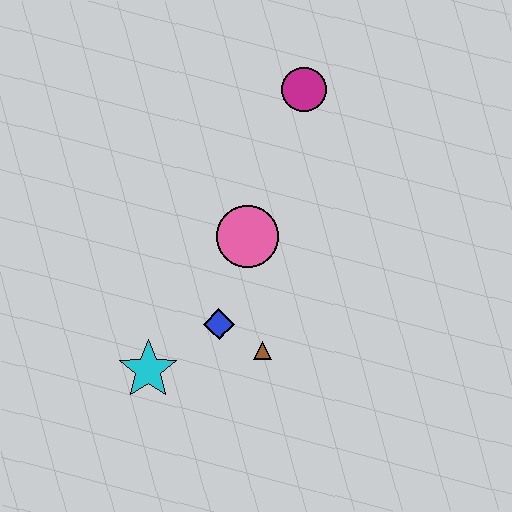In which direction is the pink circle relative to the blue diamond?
The pink circle is above the blue diamond.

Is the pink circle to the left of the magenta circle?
Yes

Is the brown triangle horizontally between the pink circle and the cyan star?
No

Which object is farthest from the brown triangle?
The magenta circle is farthest from the brown triangle.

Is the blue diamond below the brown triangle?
No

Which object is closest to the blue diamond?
The brown triangle is closest to the blue diamond.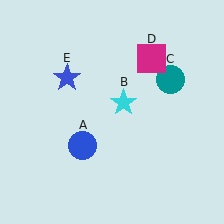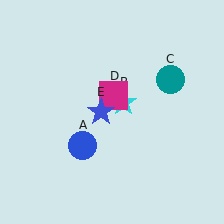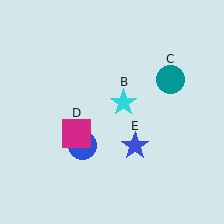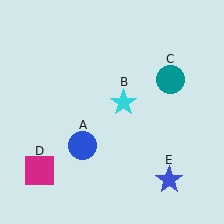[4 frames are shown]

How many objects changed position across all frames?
2 objects changed position: magenta square (object D), blue star (object E).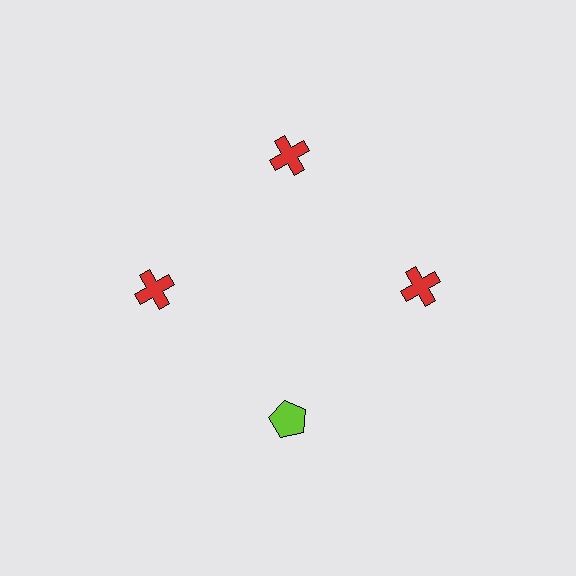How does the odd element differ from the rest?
It differs in both color (lime instead of red) and shape (pentagon instead of cross).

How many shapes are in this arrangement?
There are 4 shapes arranged in a ring pattern.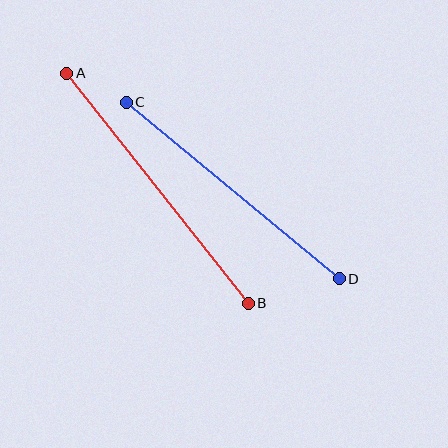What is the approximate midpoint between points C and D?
The midpoint is at approximately (233, 191) pixels.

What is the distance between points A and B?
The distance is approximately 293 pixels.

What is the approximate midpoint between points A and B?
The midpoint is at approximately (157, 188) pixels.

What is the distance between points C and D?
The distance is approximately 276 pixels.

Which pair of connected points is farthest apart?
Points A and B are farthest apart.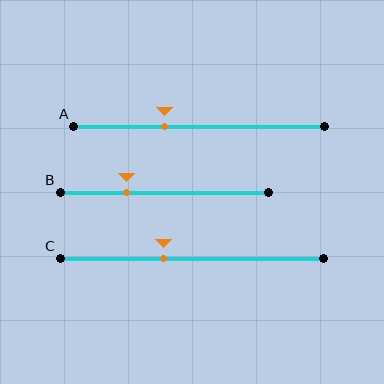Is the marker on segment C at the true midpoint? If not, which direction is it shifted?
No, the marker on segment C is shifted to the left by about 11% of the segment length.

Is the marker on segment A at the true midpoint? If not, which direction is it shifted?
No, the marker on segment A is shifted to the left by about 14% of the segment length.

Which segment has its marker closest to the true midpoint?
Segment C has its marker closest to the true midpoint.